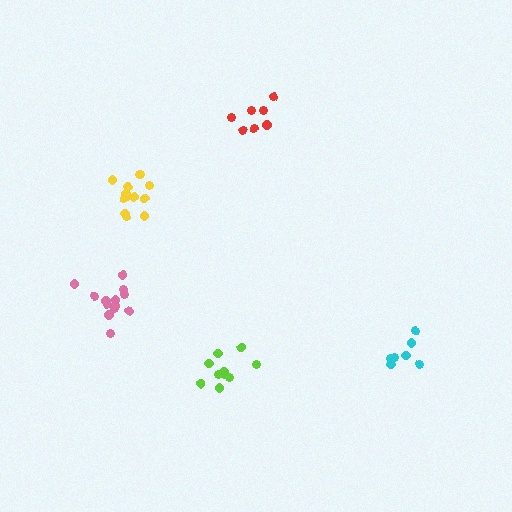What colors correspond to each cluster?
The clusters are colored: cyan, lime, yellow, red, pink.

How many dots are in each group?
Group 1: 7 dots, Group 2: 10 dots, Group 3: 13 dots, Group 4: 7 dots, Group 5: 13 dots (50 total).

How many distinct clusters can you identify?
There are 5 distinct clusters.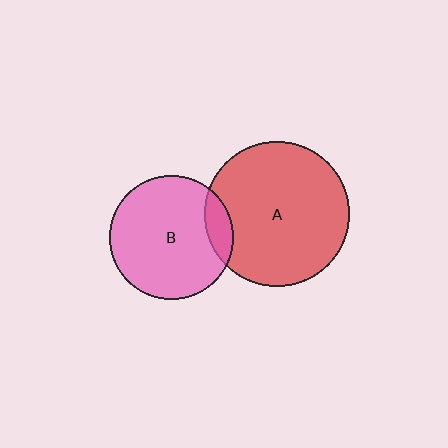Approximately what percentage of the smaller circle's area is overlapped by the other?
Approximately 10%.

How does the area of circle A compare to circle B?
Approximately 1.4 times.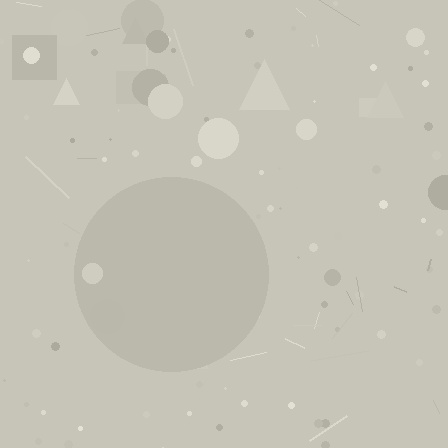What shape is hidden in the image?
A circle is hidden in the image.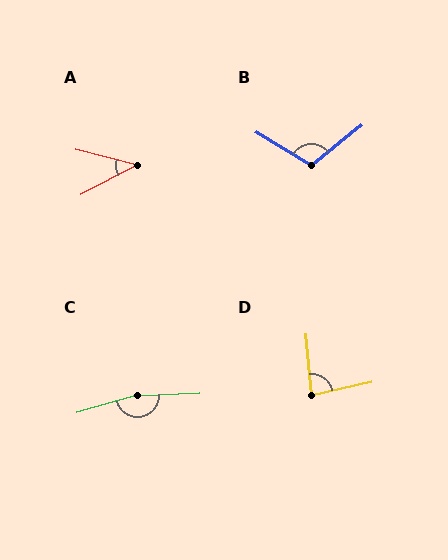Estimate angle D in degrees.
Approximately 83 degrees.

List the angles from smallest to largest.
A (42°), D (83°), B (110°), C (167°).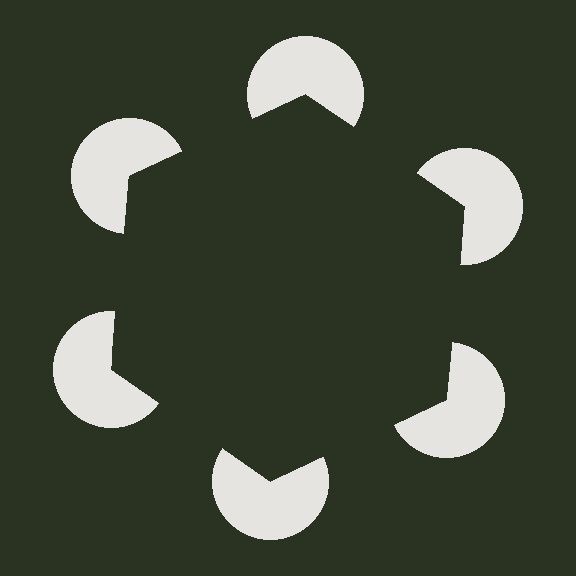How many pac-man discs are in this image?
There are 6 — one at each vertex of the illusory hexagon.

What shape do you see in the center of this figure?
An illusory hexagon — its edges are inferred from the aligned wedge cuts in the pac-man discs, not physically drawn.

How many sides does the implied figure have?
6 sides.